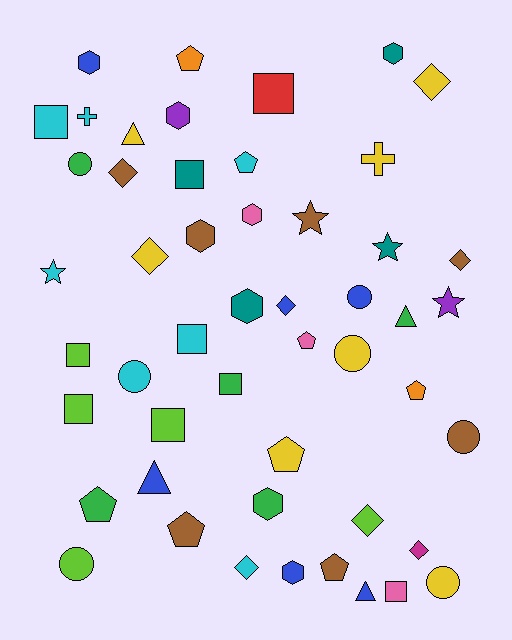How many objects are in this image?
There are 50 objects.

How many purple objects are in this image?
There are 2 purple objects.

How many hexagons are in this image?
There are 8 hexagons.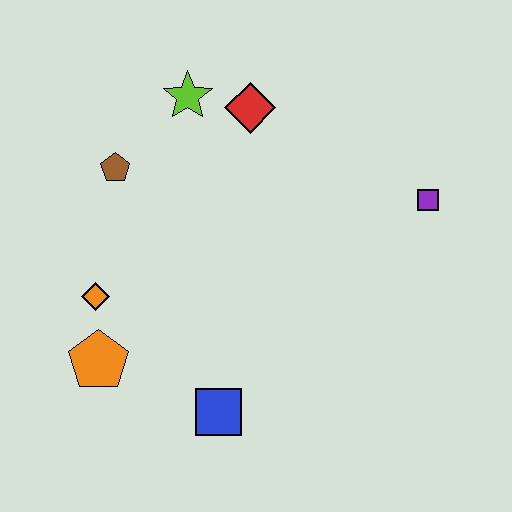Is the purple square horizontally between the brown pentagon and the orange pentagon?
No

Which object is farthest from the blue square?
The lime star is farthest from the blue square.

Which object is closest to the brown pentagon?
The lime star is closest to the brown pentagon.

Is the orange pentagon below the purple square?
Yes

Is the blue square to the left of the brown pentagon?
No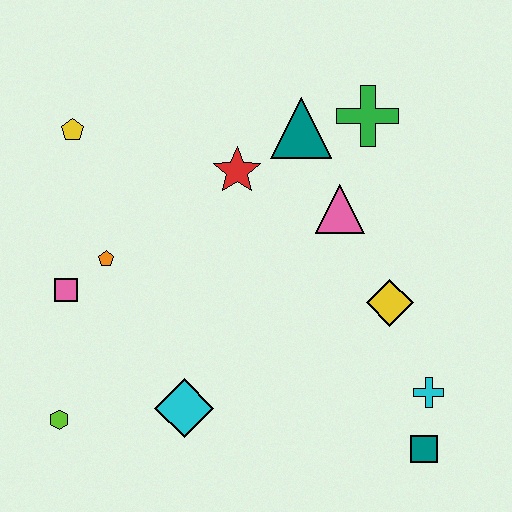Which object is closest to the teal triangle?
The green cross is closest to the teal triangle.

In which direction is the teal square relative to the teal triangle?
The teal square is below the teal triangle.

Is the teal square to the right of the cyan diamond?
Yes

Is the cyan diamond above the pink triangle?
No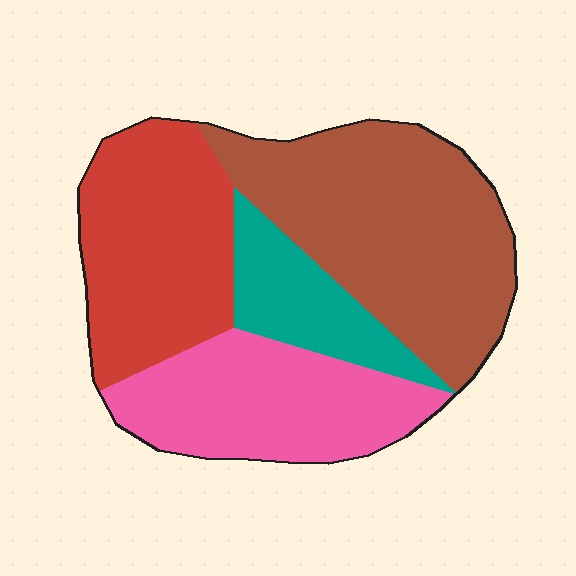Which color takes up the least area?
Teal, at roughly 10%.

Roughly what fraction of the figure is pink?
Pink takes up less than a quarter of the figure.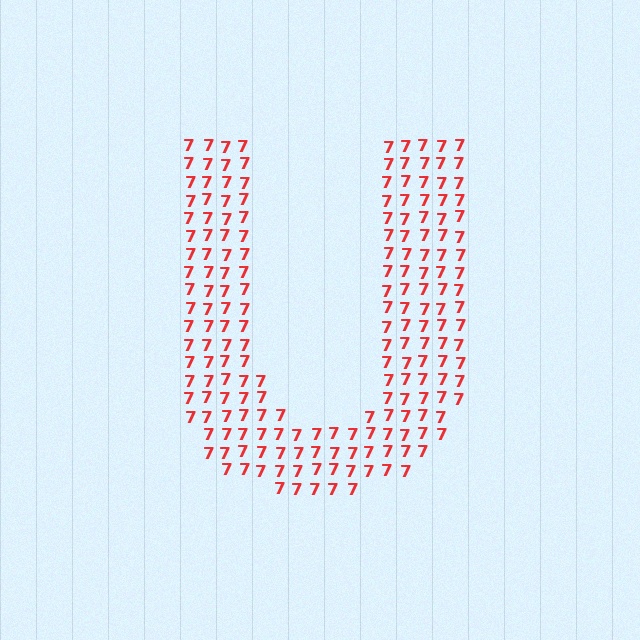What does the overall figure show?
The overall figure shows the letter U.